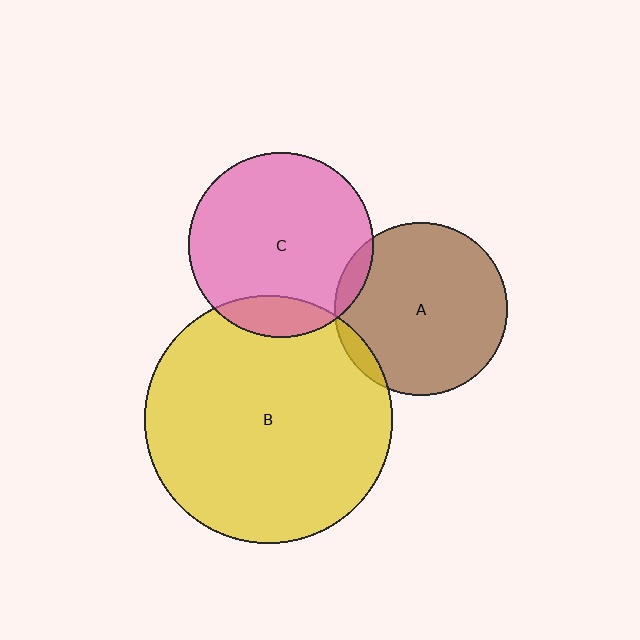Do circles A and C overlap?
Yes.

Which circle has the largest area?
Circle B (yellow).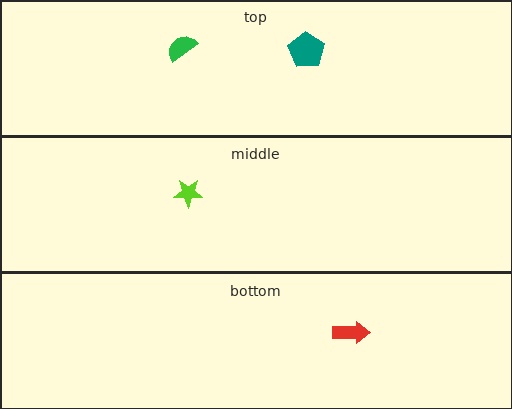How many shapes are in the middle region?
1.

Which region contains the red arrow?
The bottom region.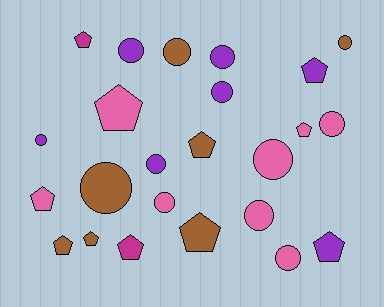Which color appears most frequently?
Pink, with 8 objects.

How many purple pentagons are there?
There are 2 purple pentagons.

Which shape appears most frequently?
Circle, with 13 objects.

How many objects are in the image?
There are 24 objects.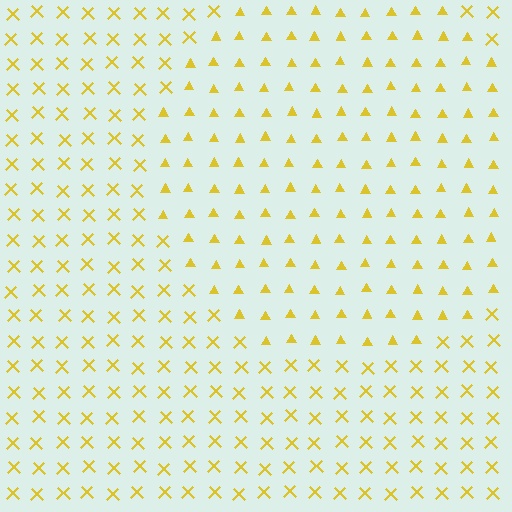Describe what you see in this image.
The image is filled with small yellow elements arranged in a uniform grid. A circle-shaped region contains triangles, while the surrounding area contains X marks. The boundary is defined purely by the change in element shape.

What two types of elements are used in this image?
The image uses triangles inside the circle region and X marks outside it.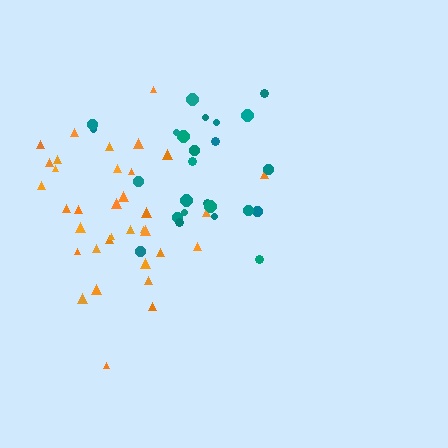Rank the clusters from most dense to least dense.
teal, orange.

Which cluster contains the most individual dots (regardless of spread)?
Orange (35).